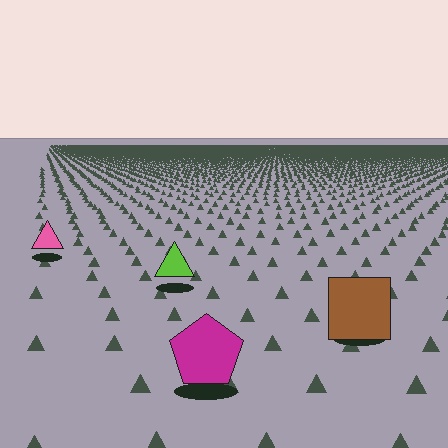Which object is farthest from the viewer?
The pink triangle is farthest from the viewer. It appears smaller and the ground texture around it is denser.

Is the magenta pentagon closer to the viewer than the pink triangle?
Yes. The magenta pentagon is closer — you can tell from the texture gradient: the ground texture is coarser near it.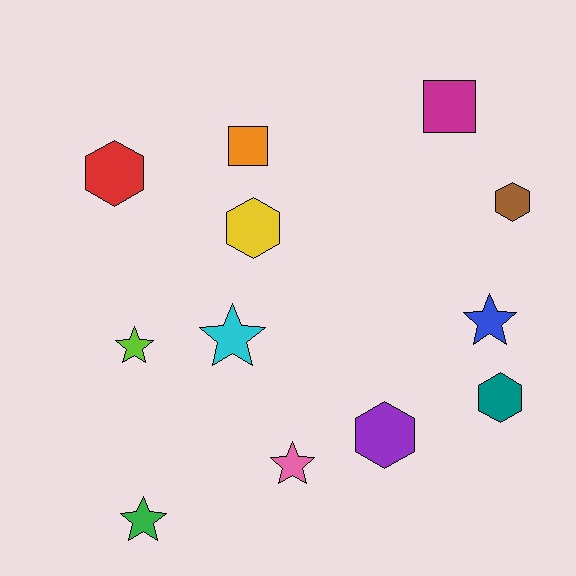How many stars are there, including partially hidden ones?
There are 5 stars.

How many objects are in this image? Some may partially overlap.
There are 12 objects.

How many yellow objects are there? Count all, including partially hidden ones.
There is 1 yellow object.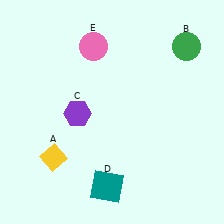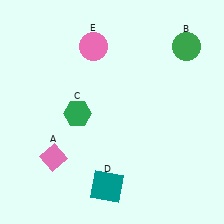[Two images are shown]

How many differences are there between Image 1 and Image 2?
There are 2 differences between the two images.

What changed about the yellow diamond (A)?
In Image 1, A is yellow. In Image 2, it changed to pink.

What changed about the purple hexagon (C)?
In Image 1, C is purple. In Image 2, it changed to green.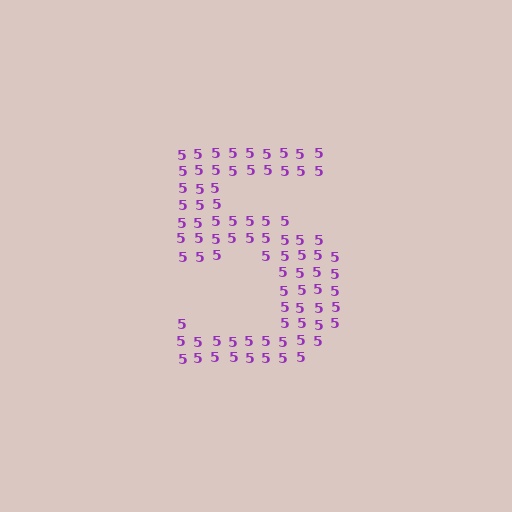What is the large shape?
The large shape is the digit 5.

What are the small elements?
The small elements are digit 5's.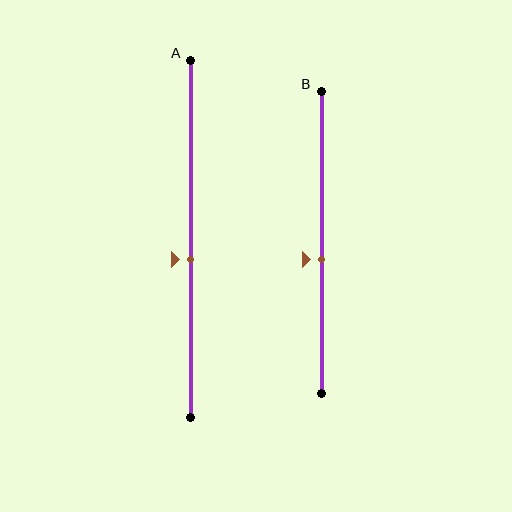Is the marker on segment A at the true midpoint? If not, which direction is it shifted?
No, the marker on segment A is shifted downward by about 6% of the segment length.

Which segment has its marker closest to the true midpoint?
Segment A has its marker closest to the true midpoint.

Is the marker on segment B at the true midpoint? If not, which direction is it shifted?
No, the marker on segment B is shifted downward by about 6% of the segment length.